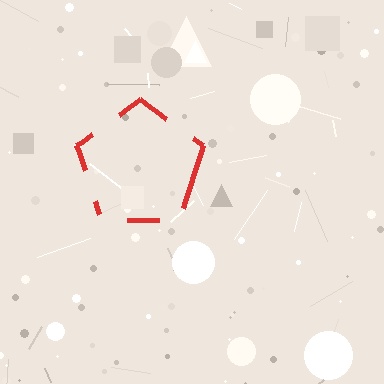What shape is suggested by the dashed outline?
The dashed outline suggests a pentagon.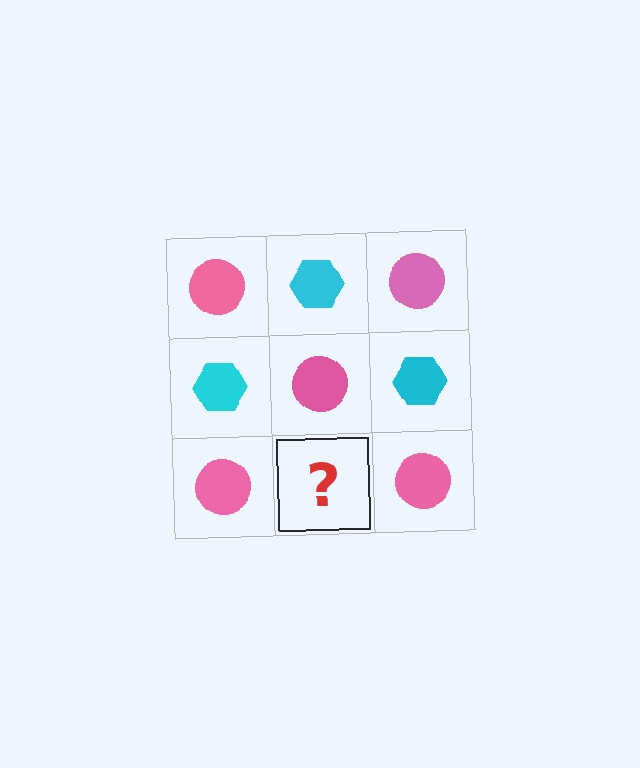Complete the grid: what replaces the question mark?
The question mark should be replaced with a cyan hexagon.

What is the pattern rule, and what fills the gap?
The rule is that it alternates pink circle and cyan hexagon in a checkerboard pattern. The gap should be filled with a cyan hexagon.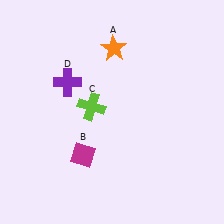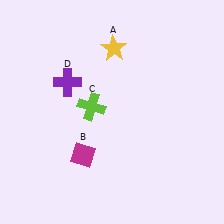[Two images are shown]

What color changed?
The star (A) changed from orange in Image 1 to yellow in Image 2.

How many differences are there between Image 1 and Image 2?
There is 1 difference between the two images.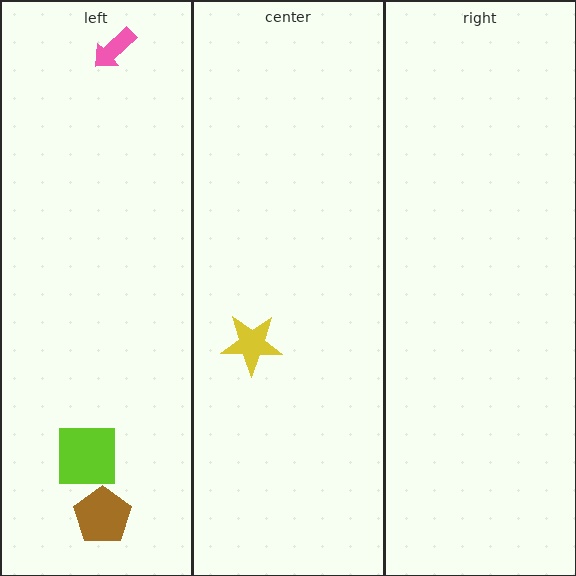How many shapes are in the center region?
1.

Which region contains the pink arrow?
The left region.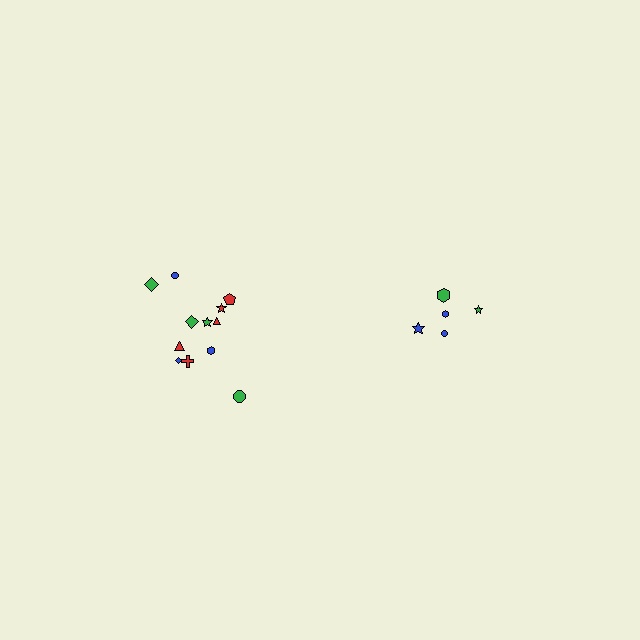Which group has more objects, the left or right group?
The left group.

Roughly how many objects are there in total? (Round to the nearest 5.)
Roughly 15 objects in total.